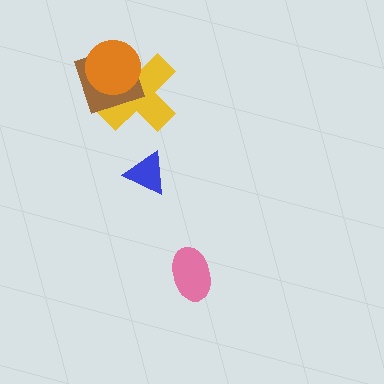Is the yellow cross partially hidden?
Yes, it is partially covered by another shape.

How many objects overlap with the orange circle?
2 objects overlap with the orange circle.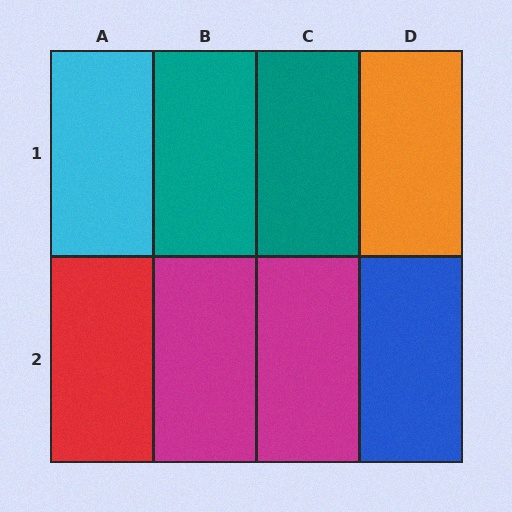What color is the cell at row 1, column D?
Orange.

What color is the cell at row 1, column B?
Teal.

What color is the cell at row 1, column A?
Cyan.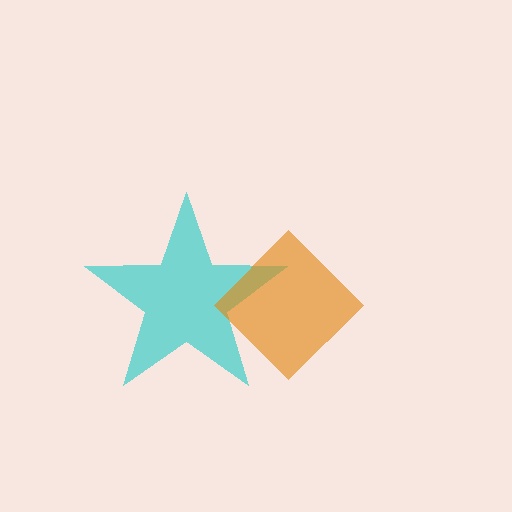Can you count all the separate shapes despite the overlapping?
Yes, there are 2 separate shapes.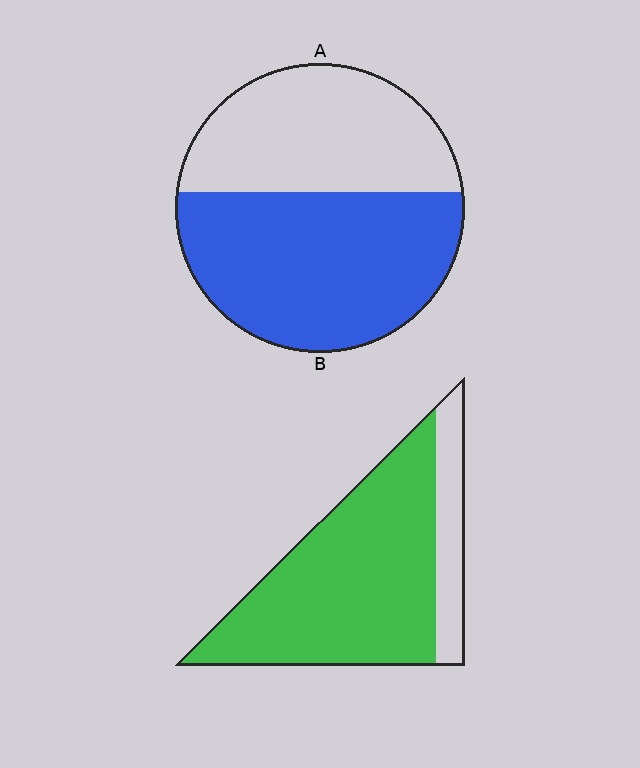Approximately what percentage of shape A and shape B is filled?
A is approximately 55% and B is approximately 80%.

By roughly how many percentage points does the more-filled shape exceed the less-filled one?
By roughly 25 percentage points (B over A).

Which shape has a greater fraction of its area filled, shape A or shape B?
Shape B.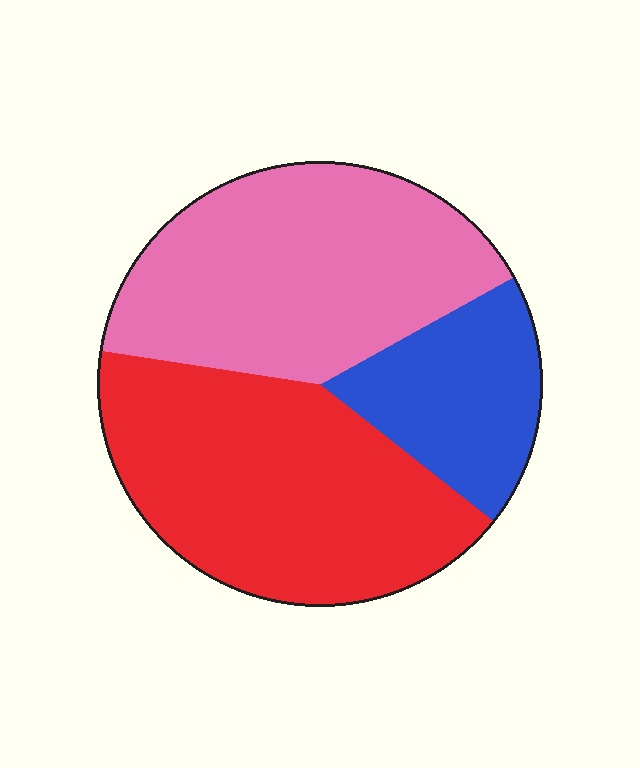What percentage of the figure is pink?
Pink takes up about two fifths (2/5) of the figure.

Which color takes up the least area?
Blue, at roughly 20%.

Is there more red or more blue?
Red.